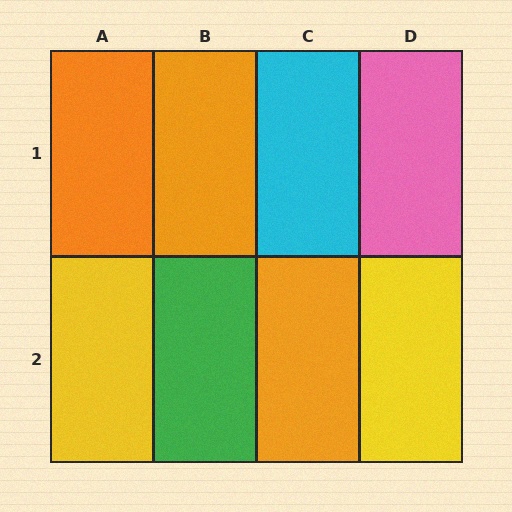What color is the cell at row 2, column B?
Green.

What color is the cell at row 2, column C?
Orange.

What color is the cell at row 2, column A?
Yellow.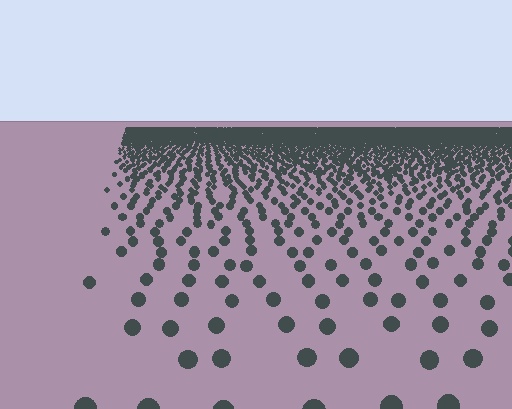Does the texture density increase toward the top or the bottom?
Density increases toward the top.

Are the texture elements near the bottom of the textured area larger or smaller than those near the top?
Larger. Near the bottom, elements are closer to the viewer and appear at a bigger on-screen size.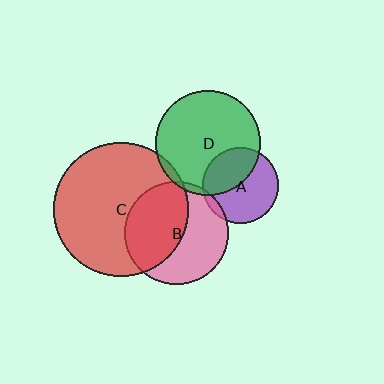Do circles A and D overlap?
Yes.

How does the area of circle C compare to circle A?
Approximately 3.1 times.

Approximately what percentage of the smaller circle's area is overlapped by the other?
Approximately 40%.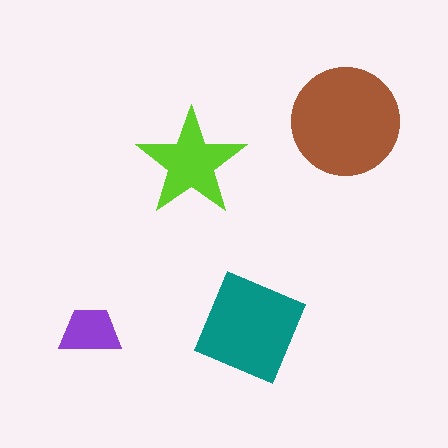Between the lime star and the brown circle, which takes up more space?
The brown circle.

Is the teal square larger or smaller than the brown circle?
Smaller.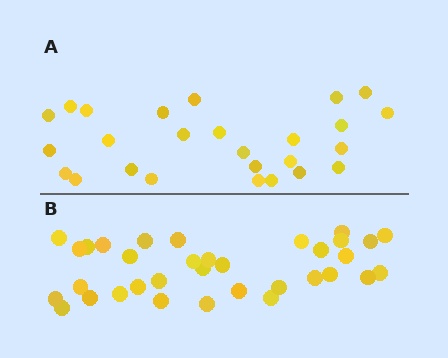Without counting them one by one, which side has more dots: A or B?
Region B (the bottom region) has more dots.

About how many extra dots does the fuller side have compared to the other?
Region B has roughly 8 or so more dots than region A.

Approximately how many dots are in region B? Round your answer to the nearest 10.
About 30 dots. (The exact count is 34, which rounds to 30.)